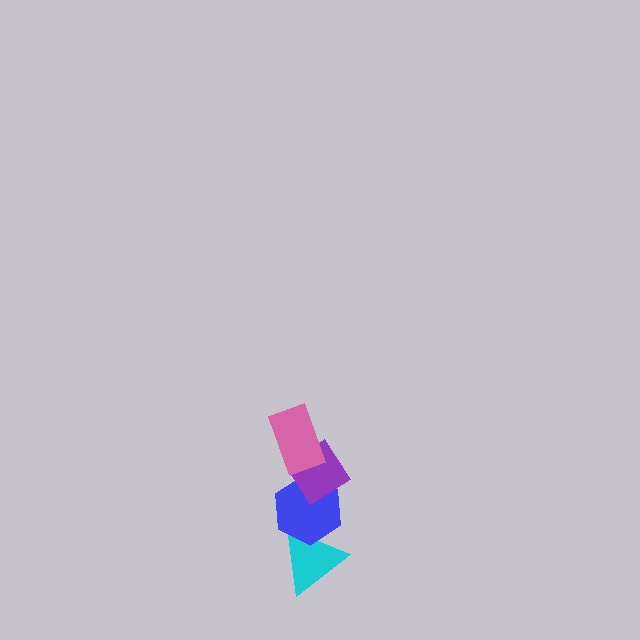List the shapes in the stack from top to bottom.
From top to bottom: the pink rectangle, the purple diamond, the blue hexagon, the cyan triangle.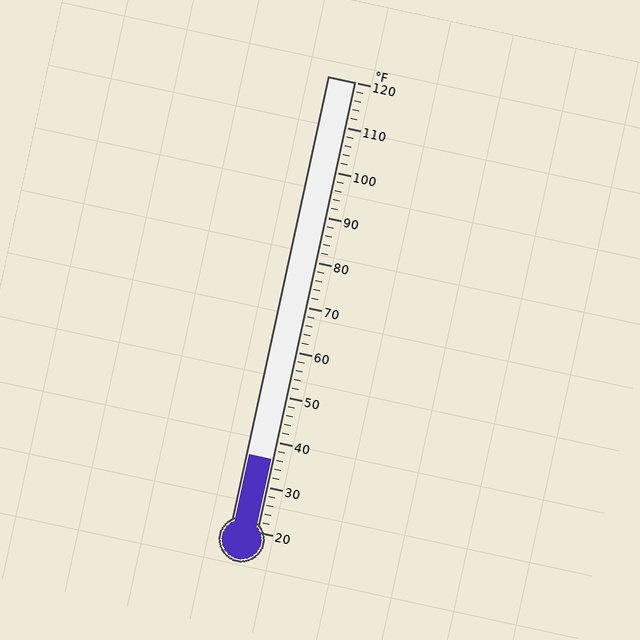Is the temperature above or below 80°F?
The temperature is below 80°F.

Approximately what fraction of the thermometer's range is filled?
The thermometer is filled to approximately 15% of its range.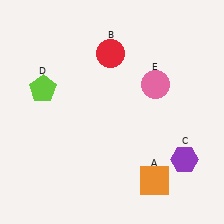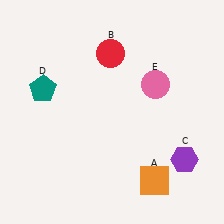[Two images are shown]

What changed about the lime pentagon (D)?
In Image 1, D is lime. In Image 2, it changed to teal.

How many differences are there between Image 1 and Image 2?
There is 1 difference between the two images.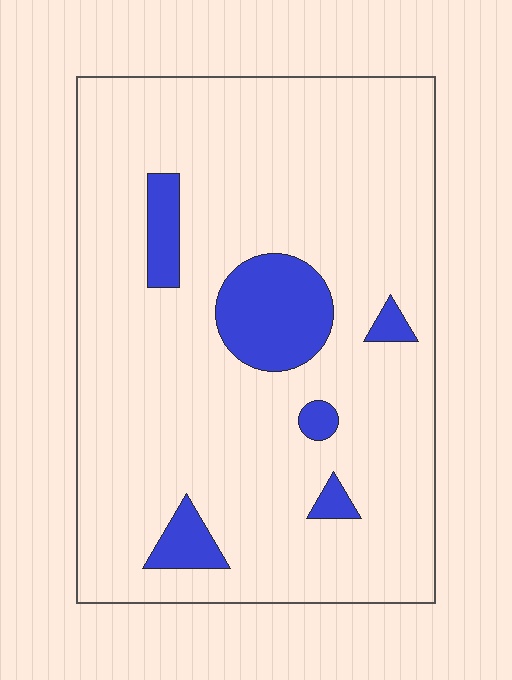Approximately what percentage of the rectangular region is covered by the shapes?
Approximately 10%.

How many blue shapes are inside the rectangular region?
6.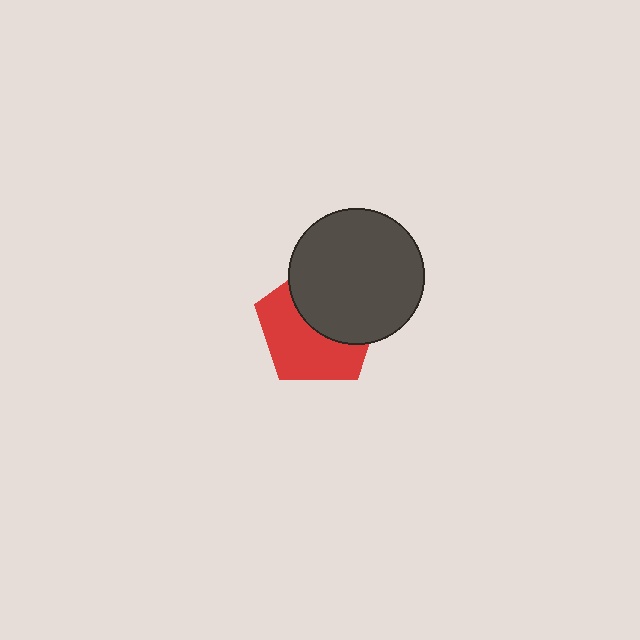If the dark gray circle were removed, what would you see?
You would see the complete red pentagon.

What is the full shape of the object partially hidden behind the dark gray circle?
The partially hidden object is a red pentagon.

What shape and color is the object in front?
The object in front is a dark gray circle.